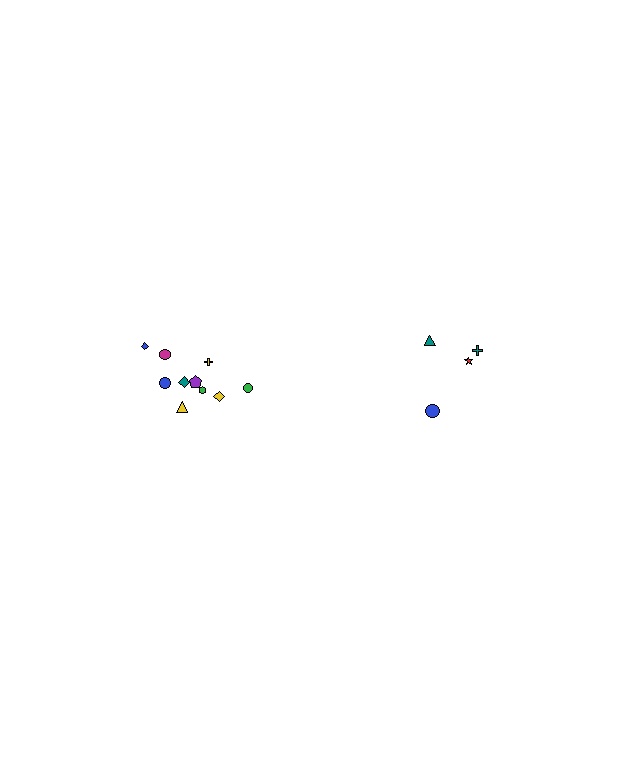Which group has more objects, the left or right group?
The left group.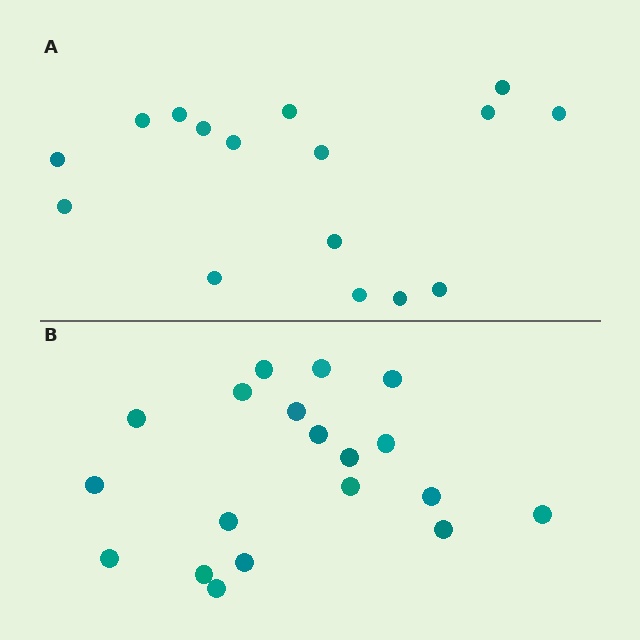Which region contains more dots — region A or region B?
Region B (the bottom region) has more dots.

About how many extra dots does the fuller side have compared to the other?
Region B has just a few more — roughly 2 or 3 more dots than region A.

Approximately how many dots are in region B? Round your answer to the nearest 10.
About 20 dots. (The exact count is 19, which rounds to 20.)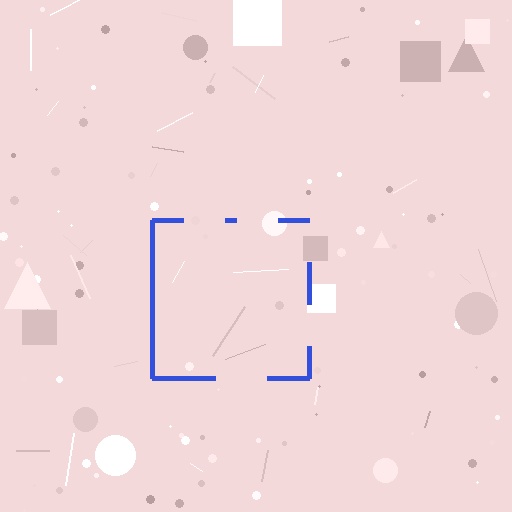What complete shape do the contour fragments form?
The contour fragments form a square.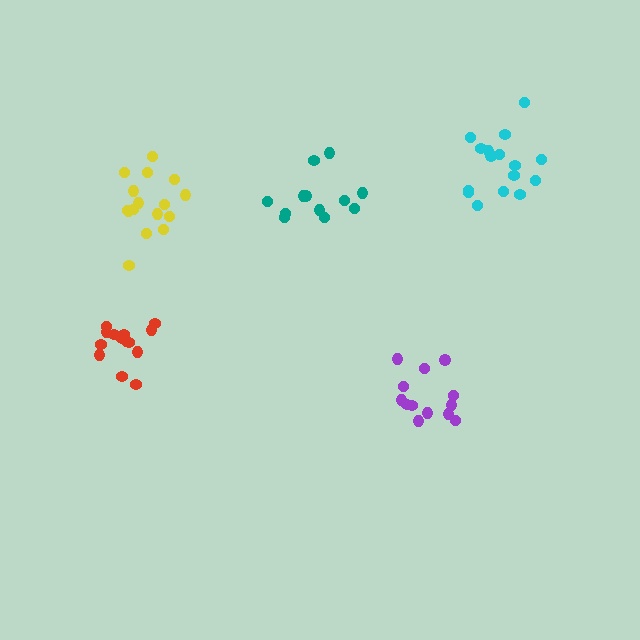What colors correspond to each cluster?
The clusters are colored: cyan, teal, purple, red, yellow.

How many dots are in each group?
Group 1: 16 dots, Group 2: 12 dots, Group 3: 14 dots, Group 4: 14 dots, Group 5: 16 dots (72 total).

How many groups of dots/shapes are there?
There are 5 groups.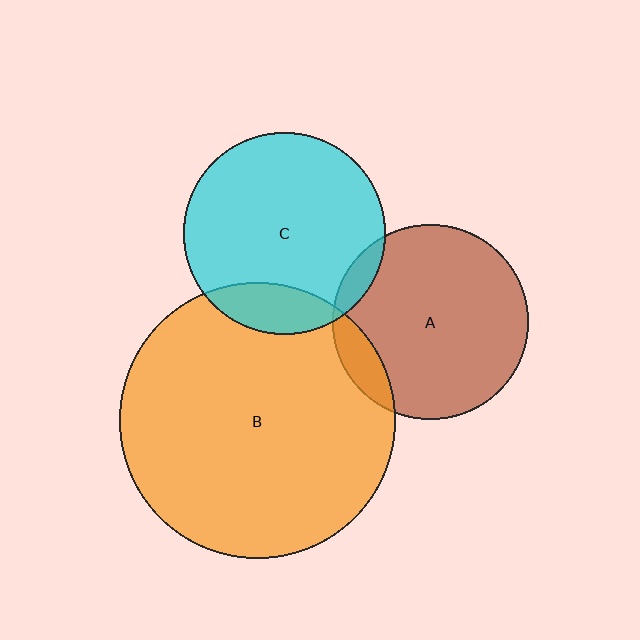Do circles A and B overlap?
Yes.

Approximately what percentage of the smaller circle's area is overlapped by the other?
Approximately 10%.